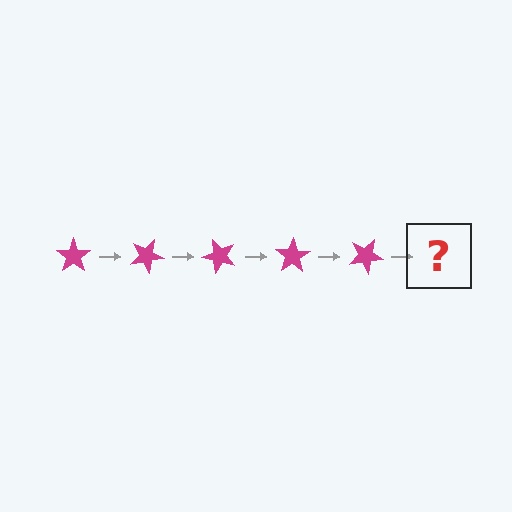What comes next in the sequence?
The next element should be a magenta star rotated 125 degrees.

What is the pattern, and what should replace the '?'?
The pattern is that the star rotates 25 degrees each step. The '?' should be a magenta star rotated 125 degrees.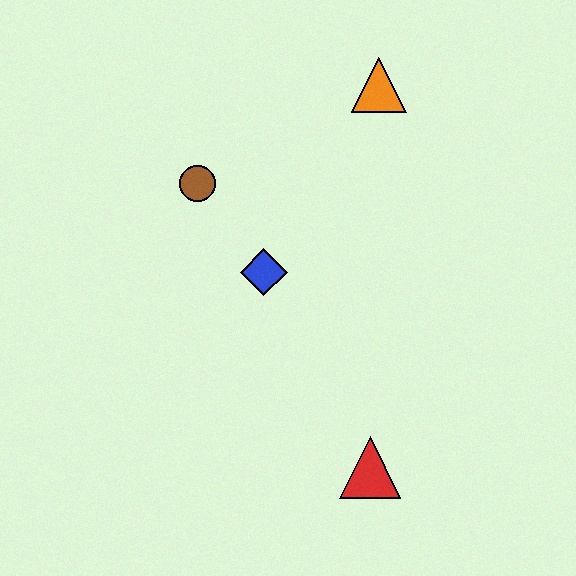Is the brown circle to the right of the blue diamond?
No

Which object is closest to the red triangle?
The blue diamond is closest to the red triangle.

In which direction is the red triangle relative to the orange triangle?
The red triangle is below the orange triangle.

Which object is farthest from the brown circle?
The red triangle is farthest from the brown circle.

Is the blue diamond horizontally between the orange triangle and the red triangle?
No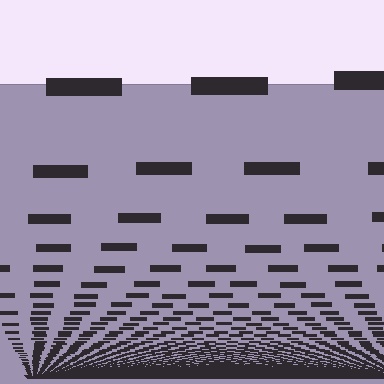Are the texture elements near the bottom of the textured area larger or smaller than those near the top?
Smaller. The gradient is inverted — elements near the bottom are smaller and denser.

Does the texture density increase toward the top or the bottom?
Density increases toward the bottom.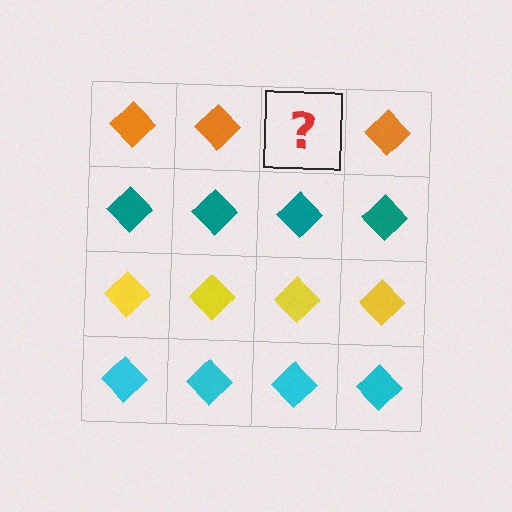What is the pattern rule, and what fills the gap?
The rule is that each row has a consistent color. The gap should be filled with an orange diamond.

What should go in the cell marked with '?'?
The missing cell should contain an orange diamond.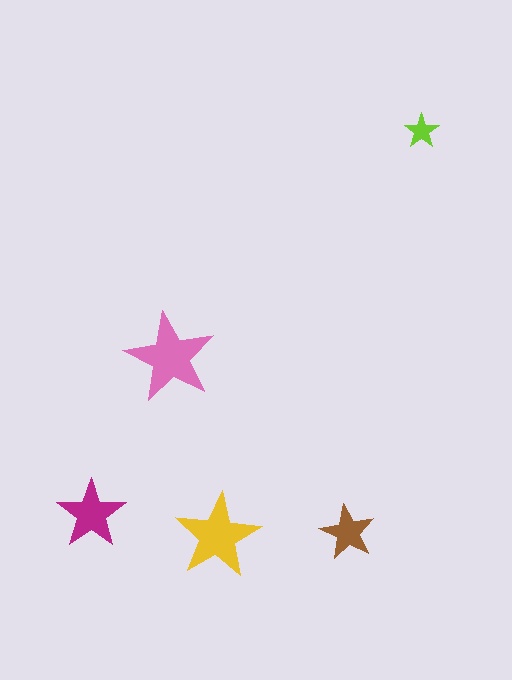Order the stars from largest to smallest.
the pink one, the yellow one, the magenta one, the brown one, the lime one.